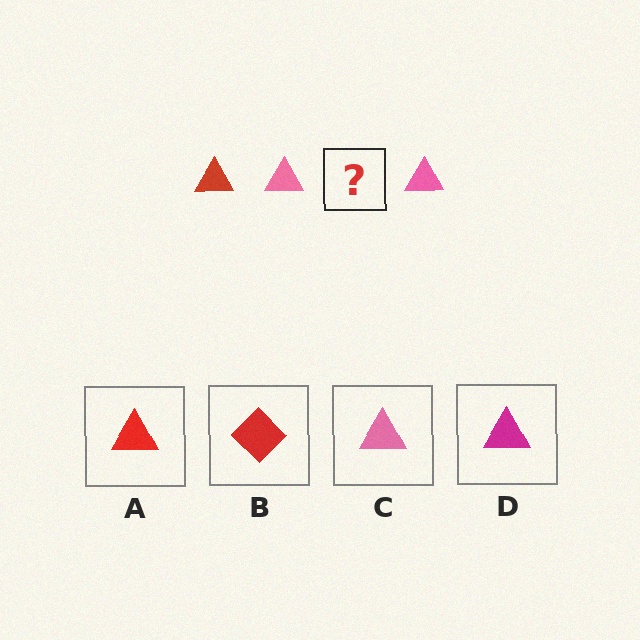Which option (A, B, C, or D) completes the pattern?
A.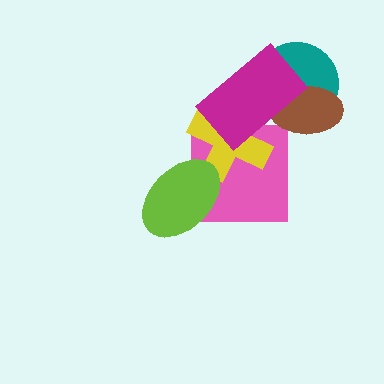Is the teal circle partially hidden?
Yes, it is partially covered by another shape.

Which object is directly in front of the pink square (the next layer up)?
The yellow cross is directly in front of the pink square.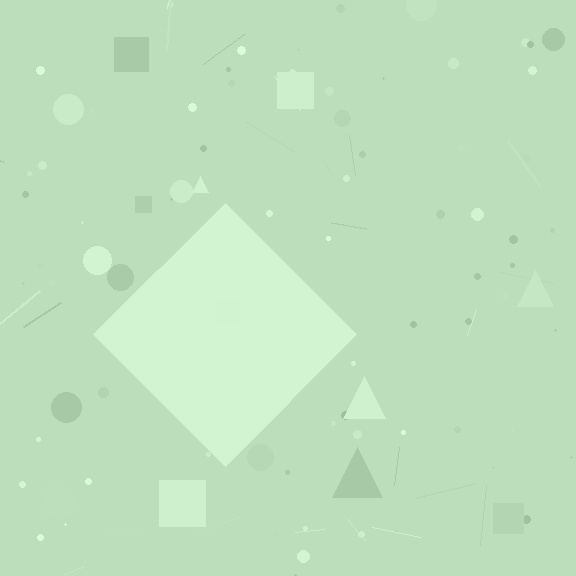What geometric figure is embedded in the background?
A diamond is embedded in the background.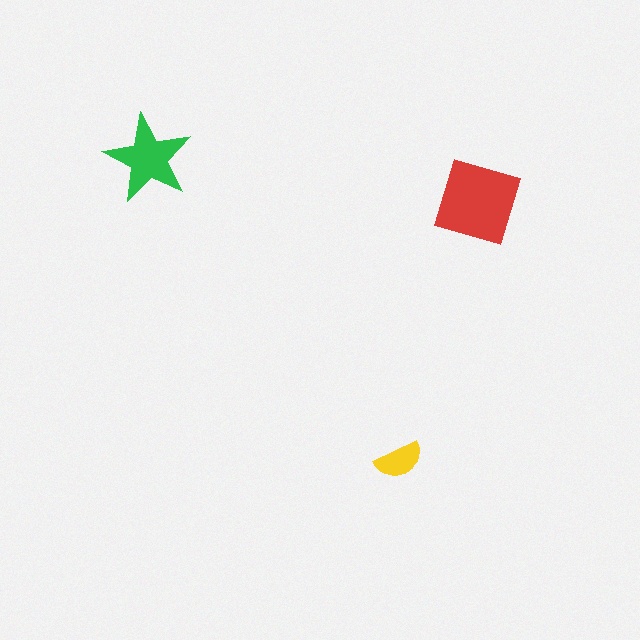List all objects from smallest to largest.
The yellow semicircle, the green star, the red diamond.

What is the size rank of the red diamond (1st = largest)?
1st.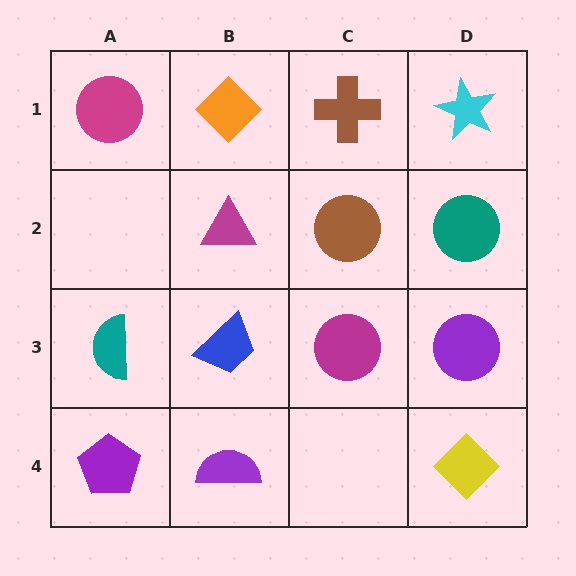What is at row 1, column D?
A cyan star.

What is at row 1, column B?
An orange diamond.